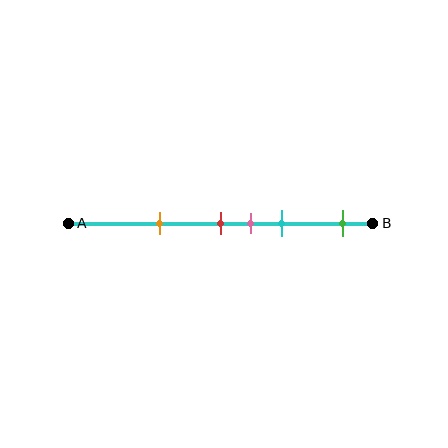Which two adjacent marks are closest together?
The red and pink marks are the closest adjacent pair.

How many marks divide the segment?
There are 5 marks dividing the segment.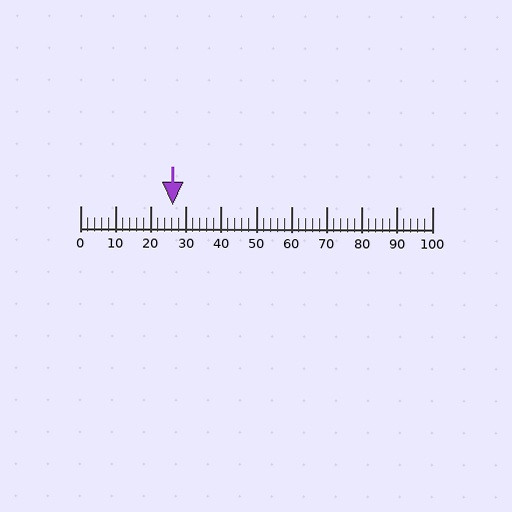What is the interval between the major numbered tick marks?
The major tick marks are spaced 10 units apart.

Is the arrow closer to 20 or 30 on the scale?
The arrow is closer to 30.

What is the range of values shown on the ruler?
The ruler shows values from 0 to 100.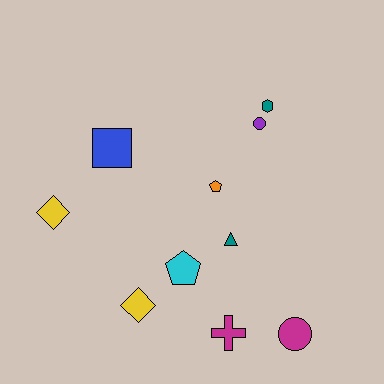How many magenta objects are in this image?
There are 2 magenta objects.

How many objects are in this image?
There are 10 objects.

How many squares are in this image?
There is 1 square.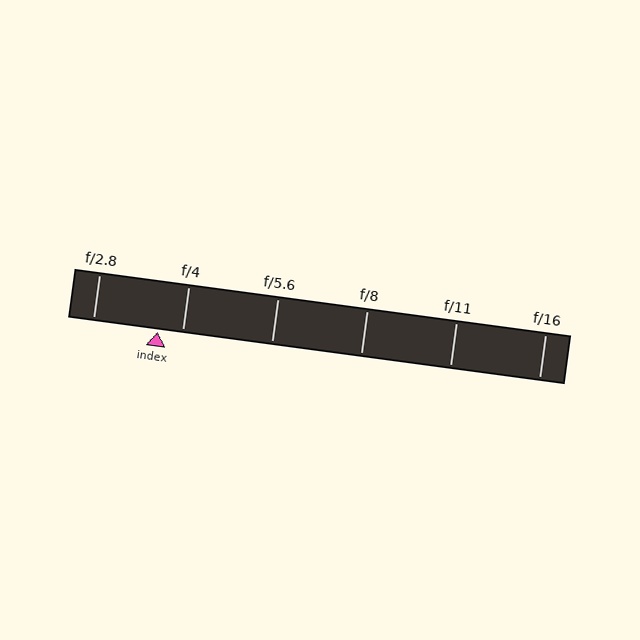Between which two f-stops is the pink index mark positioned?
The index mark is between f/2.8 and f/4.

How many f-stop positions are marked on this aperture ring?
There are 6 f-stop positions marked.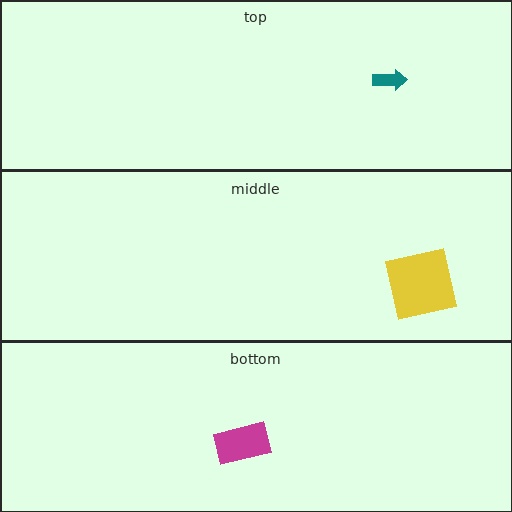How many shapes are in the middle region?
1.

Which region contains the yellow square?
The middle region.